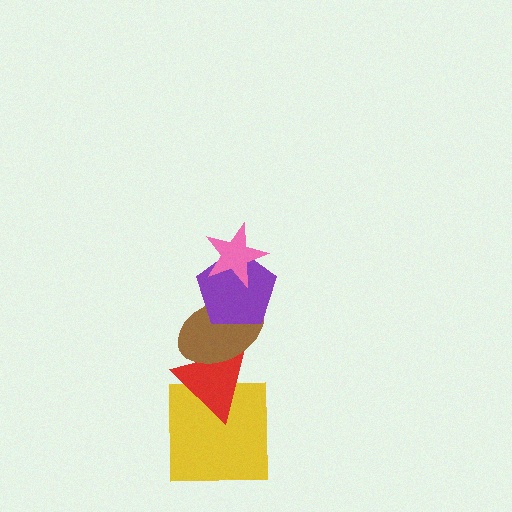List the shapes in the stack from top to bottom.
From top to bottom: the pink star, the purple pentagon, the brown ellipse, the red triangle, the yellow square.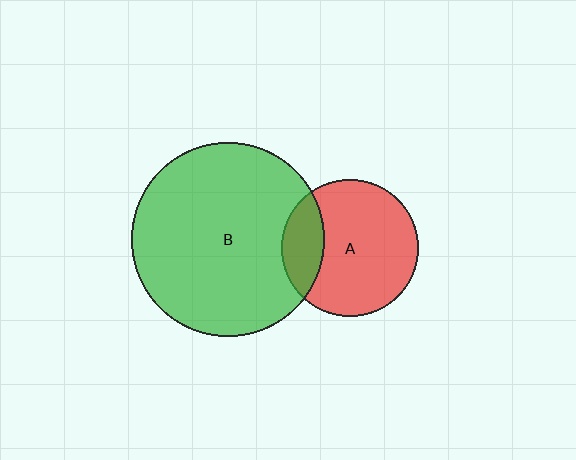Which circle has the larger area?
Circle B (green).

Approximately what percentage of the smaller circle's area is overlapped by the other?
Approximately 20%.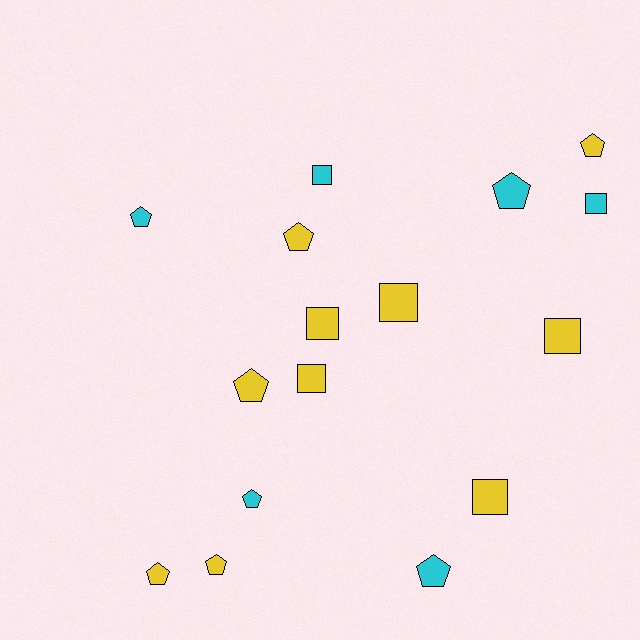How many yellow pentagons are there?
There are 5 yellow pentagons.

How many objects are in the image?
There are 16 objects.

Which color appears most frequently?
Yellow, with 10 objects.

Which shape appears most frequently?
Pentagon, with 9 objects.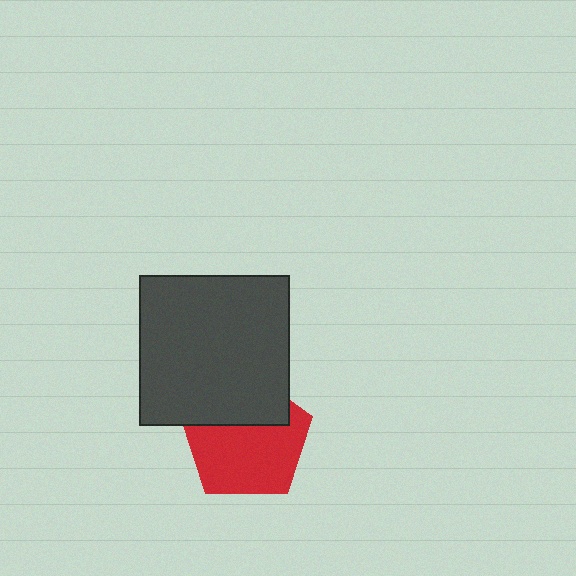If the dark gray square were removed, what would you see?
You would see the complete red pentagon.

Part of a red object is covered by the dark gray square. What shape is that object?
It is a pentagon.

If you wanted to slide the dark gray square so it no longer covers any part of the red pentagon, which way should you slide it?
Slide it up — that is the most direct way to separate the two shapes.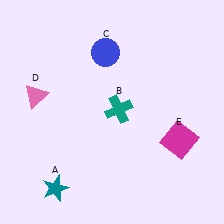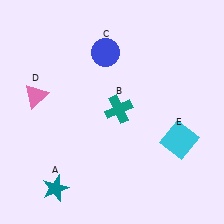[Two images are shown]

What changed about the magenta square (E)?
In Image 1, E is magenta. In Image 2, it changed to cyan.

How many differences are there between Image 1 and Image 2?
There is 1 difference between the two images.